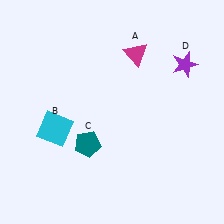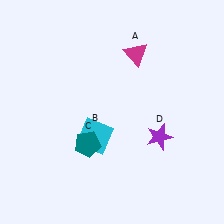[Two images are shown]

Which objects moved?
The objects that moved are: the cyan square (B), the purple star (D).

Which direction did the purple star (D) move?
The purple star (D) moved down.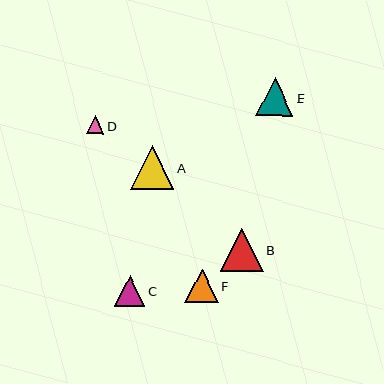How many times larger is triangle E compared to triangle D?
Triangle E is approximately 2.1 times the size of triangle D.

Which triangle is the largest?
Triangle A is the largest with a size of approximately 44 pixels.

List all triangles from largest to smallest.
From largest to smallest: A, B, E, F, C, D.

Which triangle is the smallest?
Triangle D is the smallest with a size of approximately 18 pixels.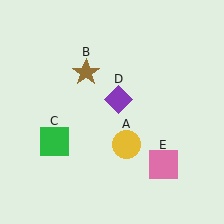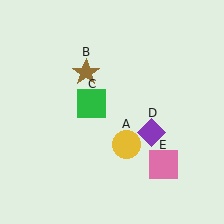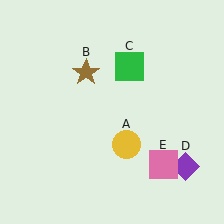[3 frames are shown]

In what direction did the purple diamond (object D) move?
The purple diamond (object D) moved down and to the right.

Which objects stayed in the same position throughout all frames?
Yellow circle (object A) and brown star (object B) and pink square (object E) remained stationary.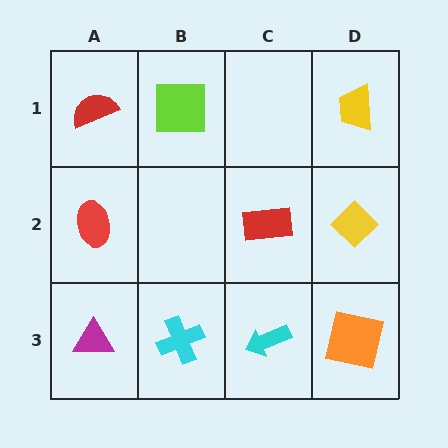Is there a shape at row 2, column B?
No, that cell is empty.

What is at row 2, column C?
A red rectangle.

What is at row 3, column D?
An orange square.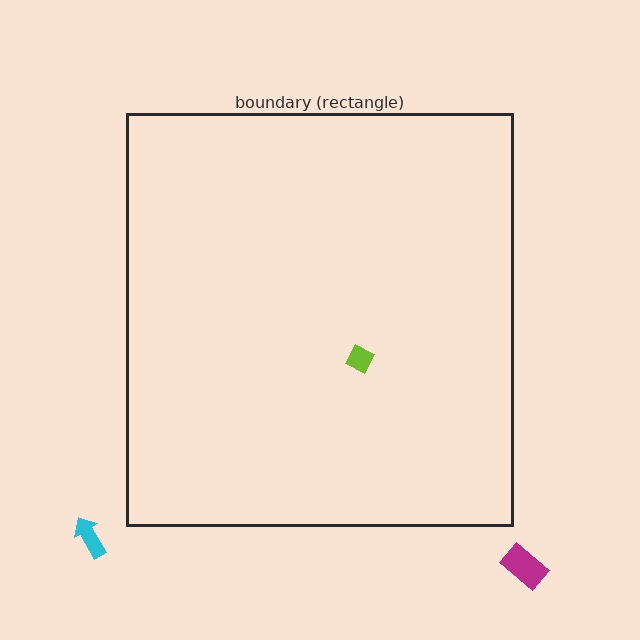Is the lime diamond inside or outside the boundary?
Inside.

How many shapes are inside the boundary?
1 inside, 2 outside.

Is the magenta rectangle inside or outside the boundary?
Outside.